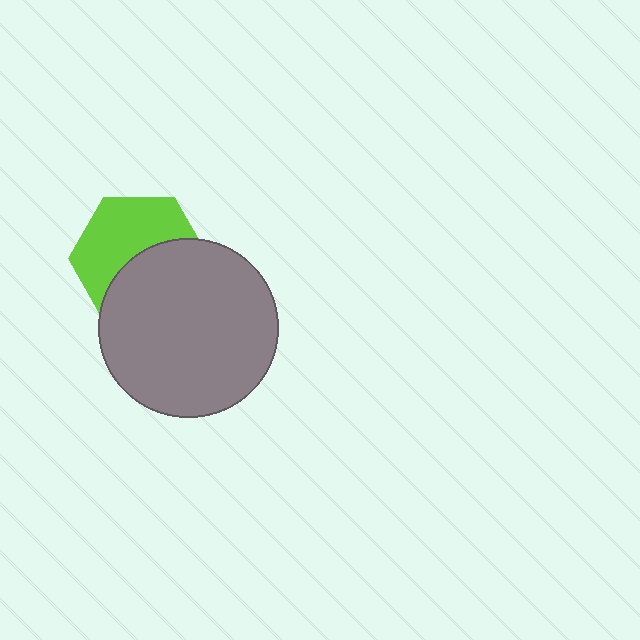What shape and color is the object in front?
The object in front is a gray circle.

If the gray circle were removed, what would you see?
You would see the complete lime hexagon.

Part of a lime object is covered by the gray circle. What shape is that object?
It is a hexagon.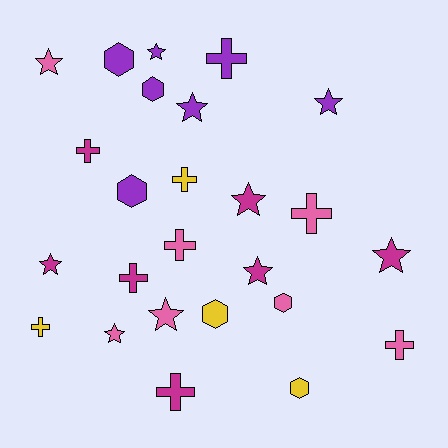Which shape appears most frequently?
Star, with 10 objects.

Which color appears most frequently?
Pink, with 7 objects.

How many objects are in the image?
There are 25 objects.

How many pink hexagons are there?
There is 1 pink hexagon.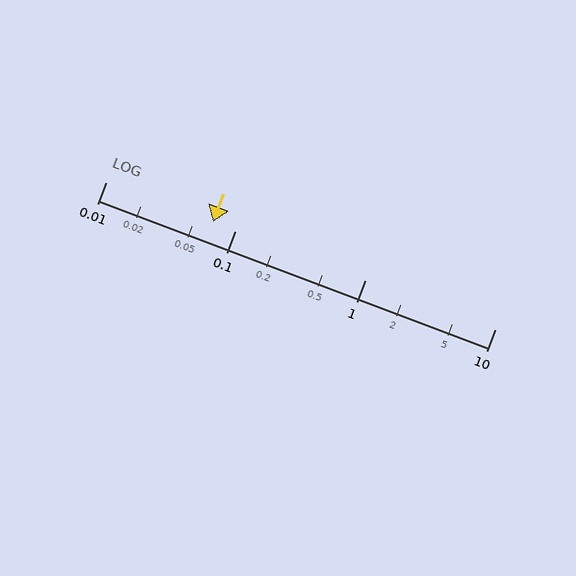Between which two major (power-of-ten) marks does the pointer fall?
The pointer is between 0.01 and 0.1.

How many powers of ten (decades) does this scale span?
The scale spans 3 decades, from 0.01 to 10.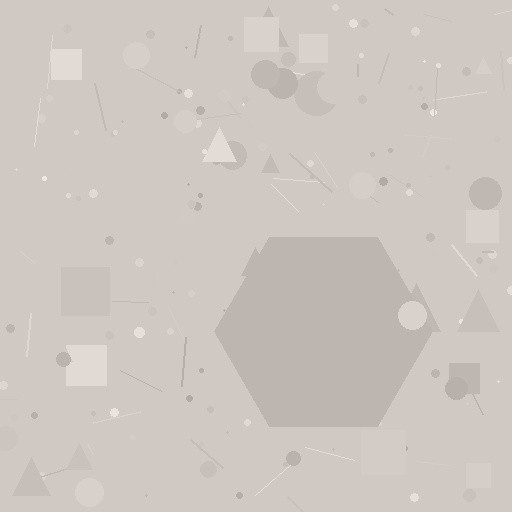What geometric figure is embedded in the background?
A hexagon is embedded in the background.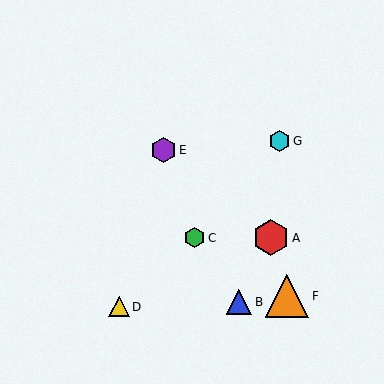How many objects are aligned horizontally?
2 objects (A, C) are aligned horizontally.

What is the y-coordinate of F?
Object F is at y≈296.